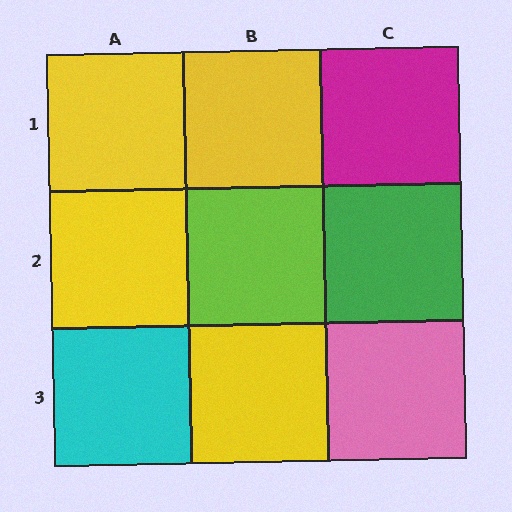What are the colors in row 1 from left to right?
Yellow, yellow, magenta.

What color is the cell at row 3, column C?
Pink.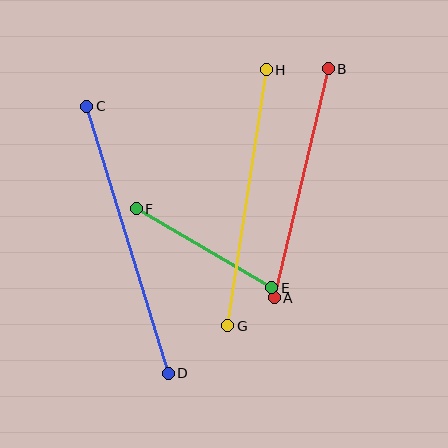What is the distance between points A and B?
The distance is approximately 235 pixels.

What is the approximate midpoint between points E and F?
The midpoint is at approximately (204, 248) pixels.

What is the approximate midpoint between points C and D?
The midpoint is at approximately (128, 240) pixels.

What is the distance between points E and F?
The distance is approximately 157 pixels.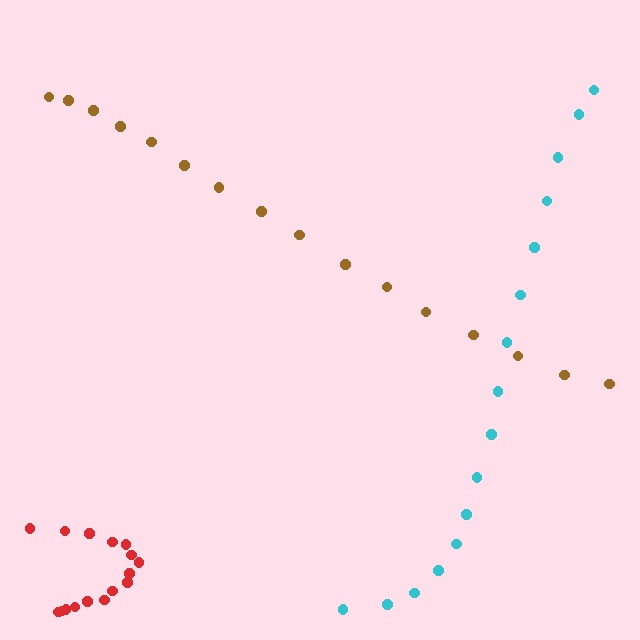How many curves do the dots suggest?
There are 3 distinct paths.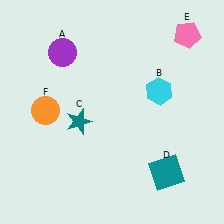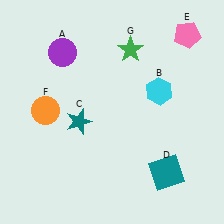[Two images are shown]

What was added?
A green star (G) was added in Image 2.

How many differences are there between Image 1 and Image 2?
There is 1 difference between the two images.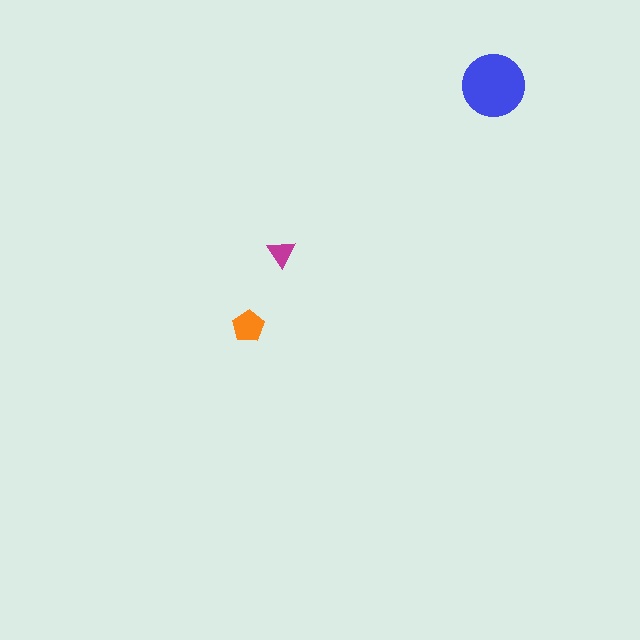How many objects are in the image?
There are 3 objects in the image.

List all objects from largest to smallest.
The blue circle, the orange pentagon, the magenta triangle.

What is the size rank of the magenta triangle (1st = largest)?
3rd.